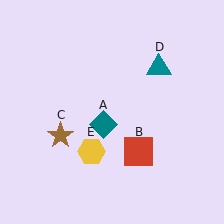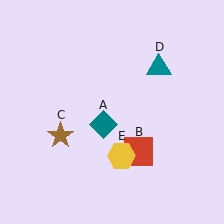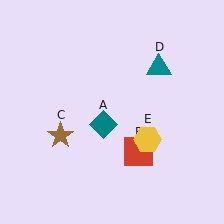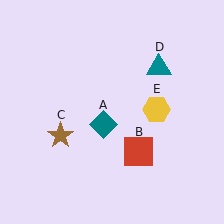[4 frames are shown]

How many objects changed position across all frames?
1 object changed position: yellow hexagon (object E).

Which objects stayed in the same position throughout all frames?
Teal diamond (object A) and red square (object B) and brown star (object C) and teal triangle (object D) remained stationary.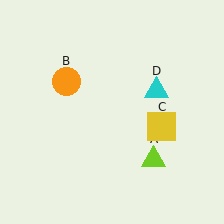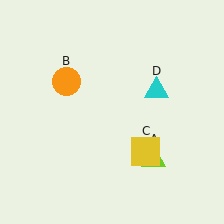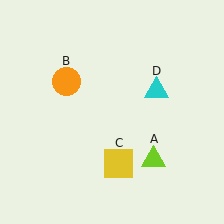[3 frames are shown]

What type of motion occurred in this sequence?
The yellow square (object C) rotated clockwise around the center of the scene.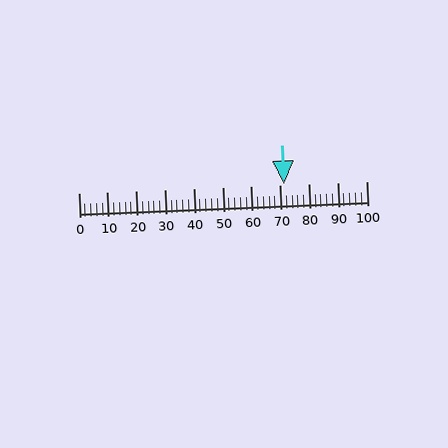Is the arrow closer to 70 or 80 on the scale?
The arrow is closer to 70.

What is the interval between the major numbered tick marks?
The major tick marks are spaced 10 units apart.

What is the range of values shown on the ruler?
The ruler shows values from 0 to 100.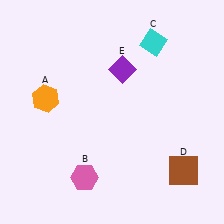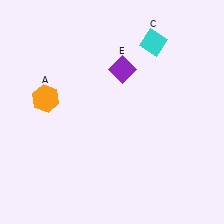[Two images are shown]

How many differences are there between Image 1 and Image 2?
There are 2 differences between the two images.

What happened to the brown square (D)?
The brown square (D) was removed in Image 2. It was in the bottom-right area of Image 1.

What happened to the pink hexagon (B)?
The pink hexagon (B) was removed in Image 2. It was in the bottom-left area of Image 1.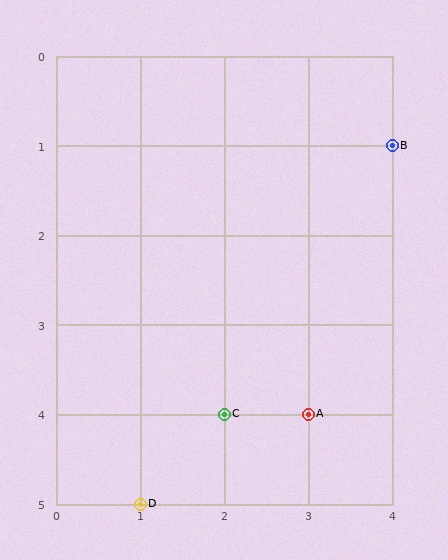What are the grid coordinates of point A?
Point A is at grid coordinates (3, 4).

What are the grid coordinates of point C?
Point C is at grid coordinates (2, 4).